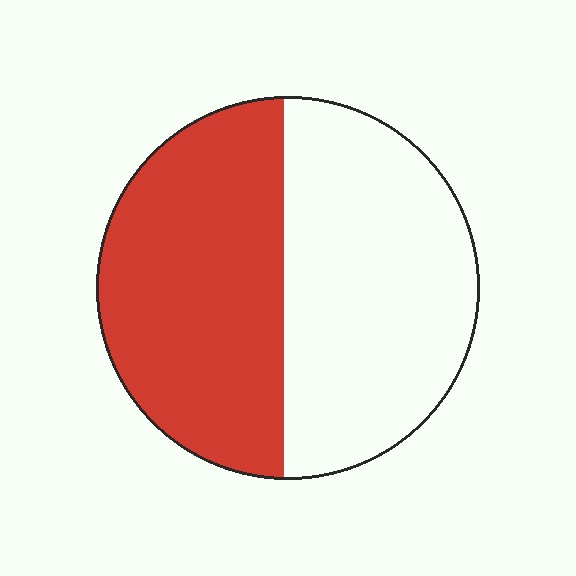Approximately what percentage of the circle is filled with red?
Approximately 50%.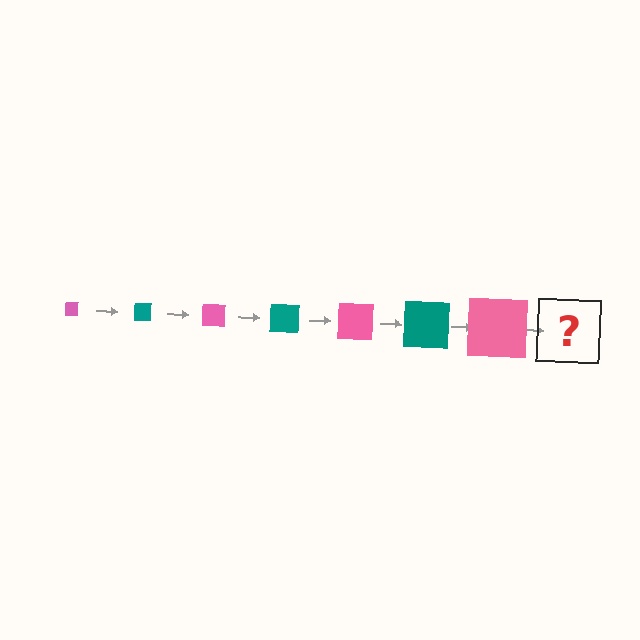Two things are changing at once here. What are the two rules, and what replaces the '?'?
The two rules are that the square grows larger each step and the color cycles through pink and teal. The '?' should be a teal square, larger than the previous one.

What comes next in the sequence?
The next element should be a teal square, larger than the previous one.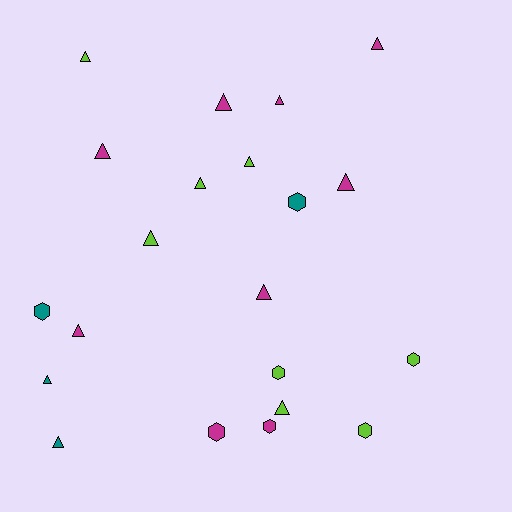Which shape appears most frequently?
Triangle, with 14 objects.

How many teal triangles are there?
There are 2 teal triangles.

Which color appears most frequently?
Magenta, with 9 objects.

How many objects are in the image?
There are 21 objects.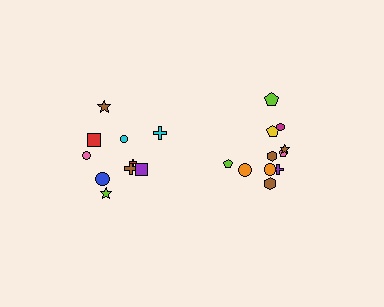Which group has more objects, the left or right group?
The right group.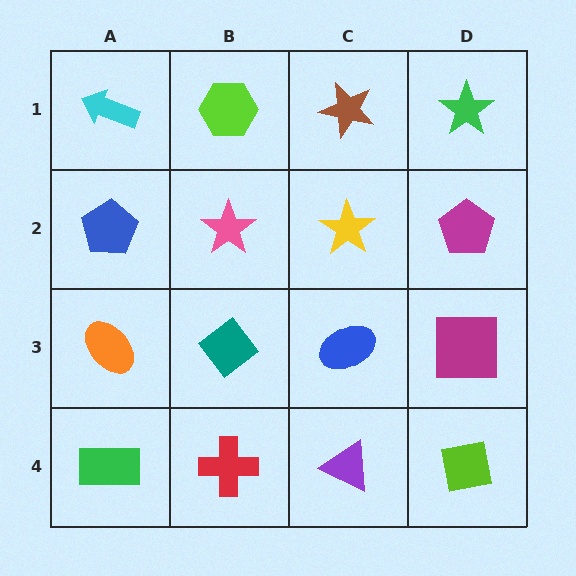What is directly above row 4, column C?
A blue ellipse.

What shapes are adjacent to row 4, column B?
A teal diamond (row 3, column B), a green rectangle (row 4, column A), a purple triangle (row 4, column C).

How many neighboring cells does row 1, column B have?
3.